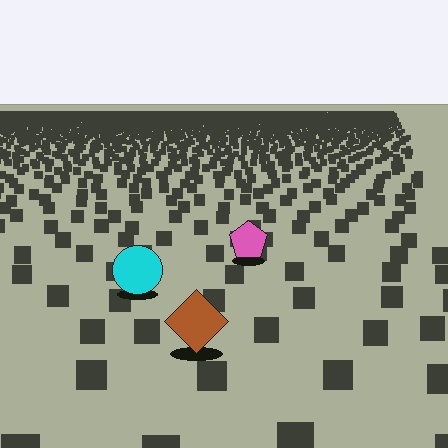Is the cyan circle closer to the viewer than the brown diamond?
No. The brown diamond is closer — you can tell from the texture gradient: the ground texture is coarser near it.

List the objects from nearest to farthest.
From nearest to farthest: the brown diamond, the cyan circle, the pink pentagon.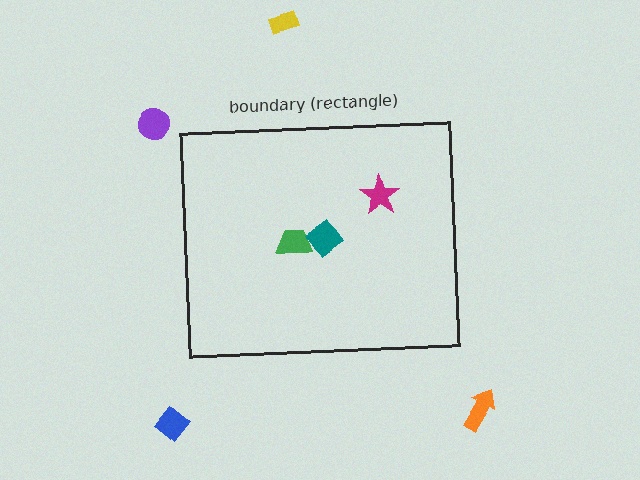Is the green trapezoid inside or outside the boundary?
Inside.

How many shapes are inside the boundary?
3 inside, 4 outside.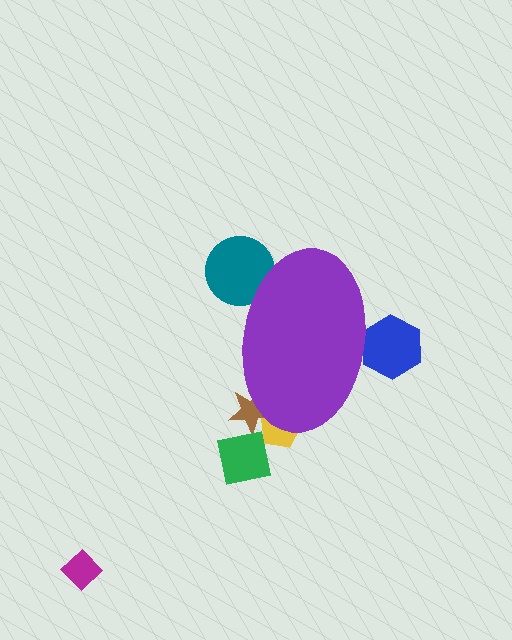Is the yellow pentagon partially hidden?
Yes, the yellow pentagon is partially hidden behind the purple ellipse.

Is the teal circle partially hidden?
Yes, the teal circle is partially hidden behind the purple ellipse.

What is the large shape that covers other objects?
A purple ellipse.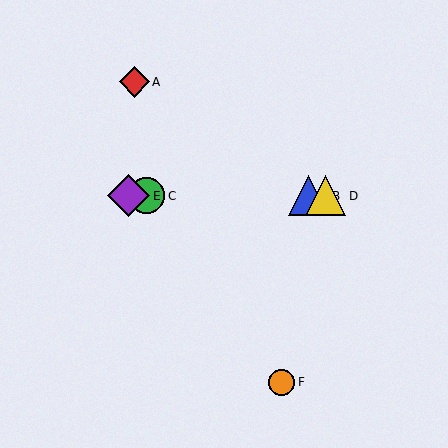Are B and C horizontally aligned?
Yes, both are at y≈196.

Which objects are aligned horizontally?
Objects B, C, D, E are aligned horizontally.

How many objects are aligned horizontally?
4 objects (B, C, D, E) are aligned horizontally.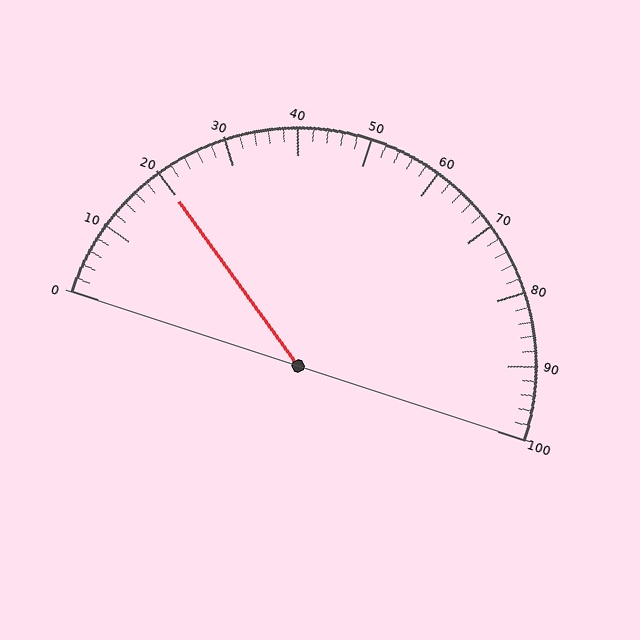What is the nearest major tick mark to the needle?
The nearest major tick mark is 20.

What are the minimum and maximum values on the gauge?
The gauge ranges from 0 to 100.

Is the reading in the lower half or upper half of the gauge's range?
The reading is in the lower half of the range (0 to 100).